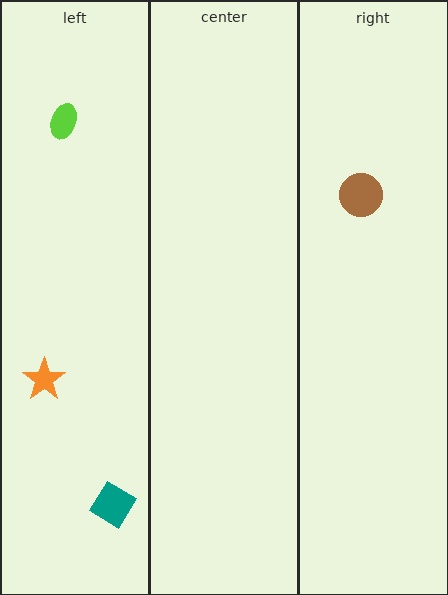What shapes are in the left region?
The lime ellipse, the orange star, the teal diamond.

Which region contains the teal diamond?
The left region.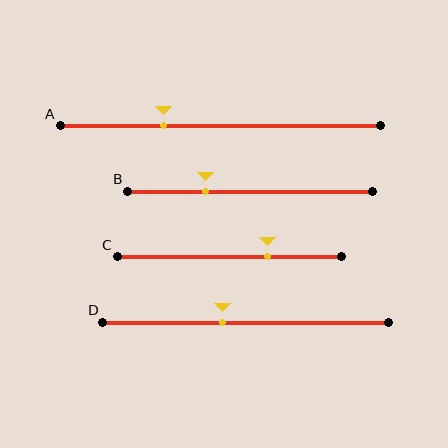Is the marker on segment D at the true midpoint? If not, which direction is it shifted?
No, the marker on segment D is shifted to the left by about 8% of the segment length.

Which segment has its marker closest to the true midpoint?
Segment D has its marker closest to the true midpoint.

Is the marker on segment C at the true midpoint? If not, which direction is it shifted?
No, the marker on segment C is shifted to the right by about 17% of the segment length.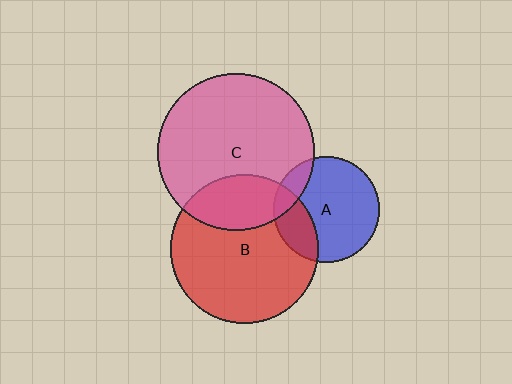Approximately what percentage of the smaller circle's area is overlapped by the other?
Approximately 25%.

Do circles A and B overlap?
Yes.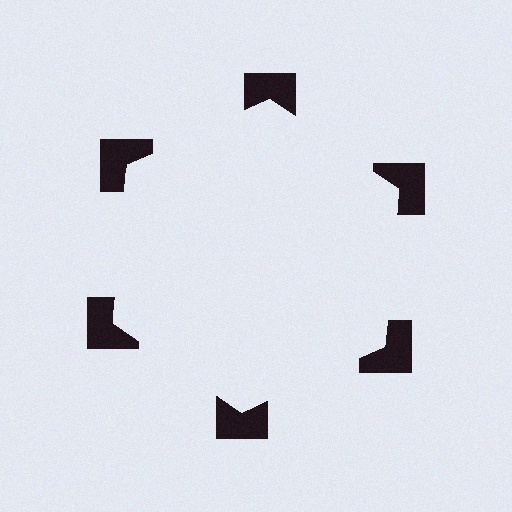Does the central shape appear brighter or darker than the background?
It typically appears slightly brighter than the background, even though no actual brightness change is drawn.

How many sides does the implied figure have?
6 sides.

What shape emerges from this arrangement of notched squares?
An illusory hexagon — its edges are inferred from the aligned wedge cuts in the notched squares, not physically drawn.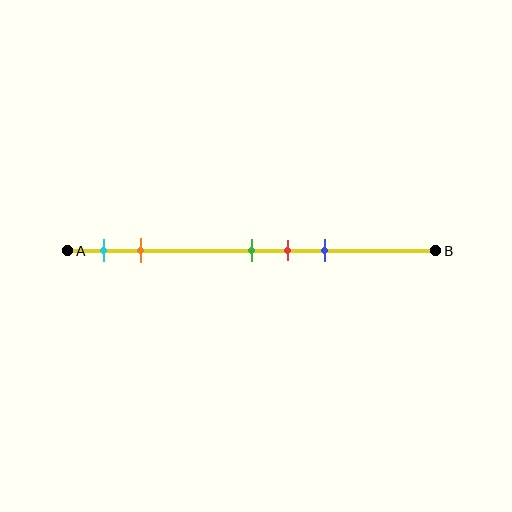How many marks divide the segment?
There are 5 marks dividing the segment.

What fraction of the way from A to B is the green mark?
The green mark is approximately 50% (0.5) of the way from A to B.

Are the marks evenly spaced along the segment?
No, the marks are not evenly spaced.